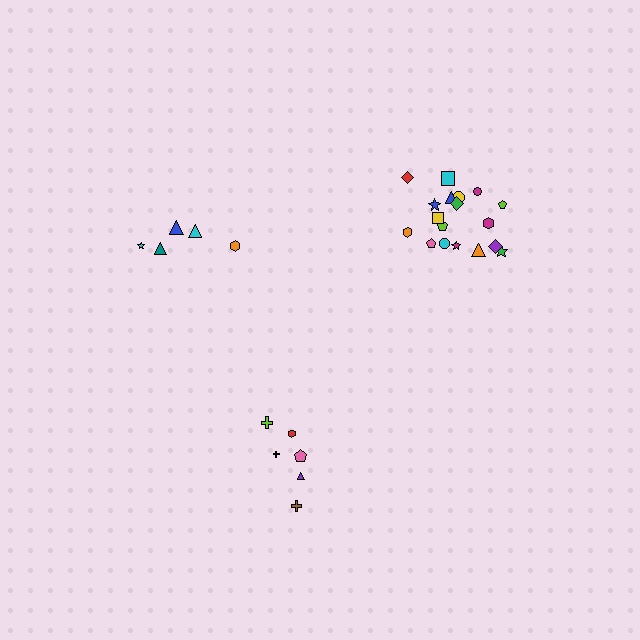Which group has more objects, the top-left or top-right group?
The top-right group.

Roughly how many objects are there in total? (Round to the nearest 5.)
Roughly 30 objects in total.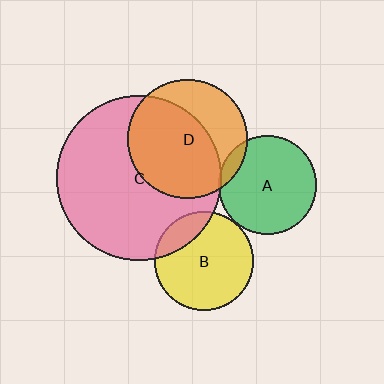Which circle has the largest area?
Circle C (pink).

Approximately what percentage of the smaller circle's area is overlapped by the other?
Approximately 10%.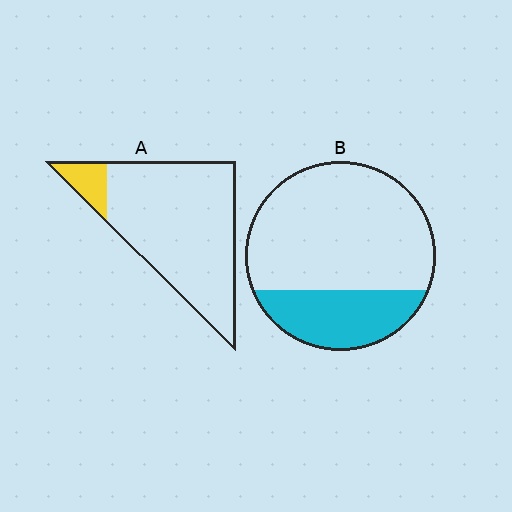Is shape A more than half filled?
No.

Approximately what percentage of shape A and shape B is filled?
A is approximately 10% and B is approximately 30%.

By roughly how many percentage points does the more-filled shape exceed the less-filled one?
By roughly 15 percentage points (B over A).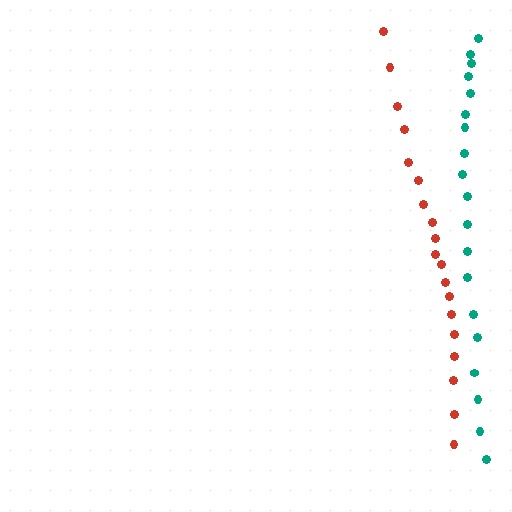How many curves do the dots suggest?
There are 2 distinct paths.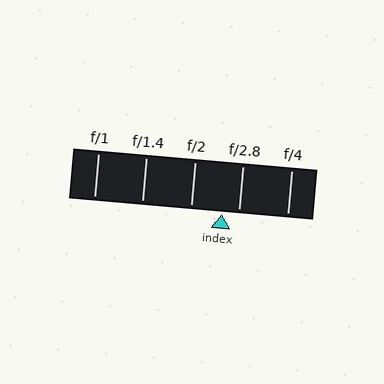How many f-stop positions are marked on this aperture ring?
There are 5 f-stop positions marked.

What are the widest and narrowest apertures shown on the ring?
The widest aperture shown is f/1 and the narrowest is f/4.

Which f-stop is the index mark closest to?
The index mark is closest to f/2.8.